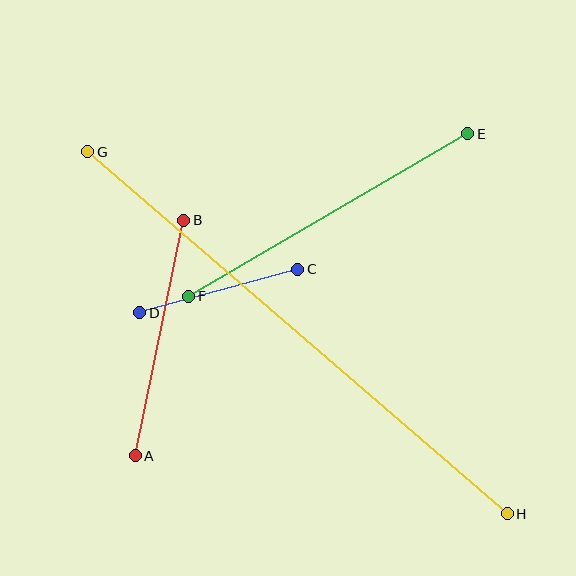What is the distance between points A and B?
The distance is approximately 241 pixels.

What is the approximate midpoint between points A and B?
The midpoint is at approximately (160, 338) pixels.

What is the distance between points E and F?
The distance is approximately 323 pixels.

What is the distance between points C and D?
The distance is approximately 164 pixels.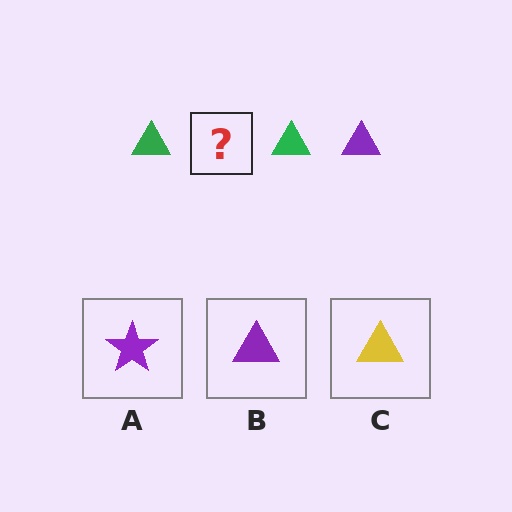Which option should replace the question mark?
Option B.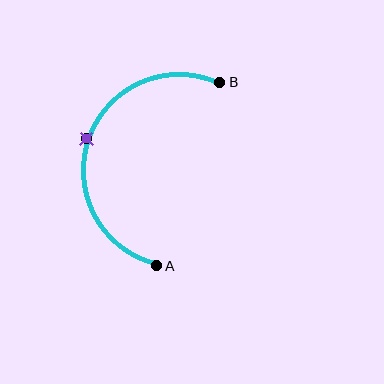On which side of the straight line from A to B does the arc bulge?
The arc bulges to the left of the straight line connecting A and B.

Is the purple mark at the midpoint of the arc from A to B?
Yes. The purple mark lies on the arc at equal arc-length from both A and B — it is the arc midpoint.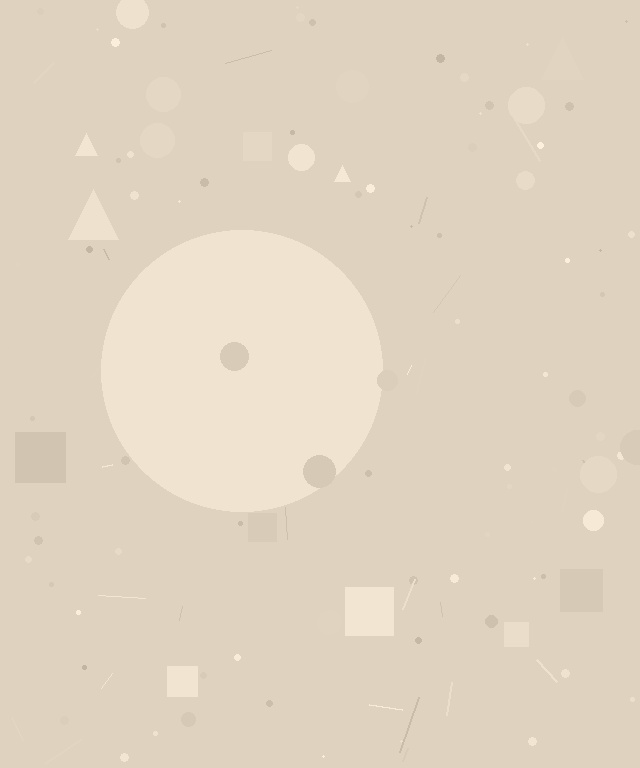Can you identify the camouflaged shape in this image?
The camouflaged shape is a circle.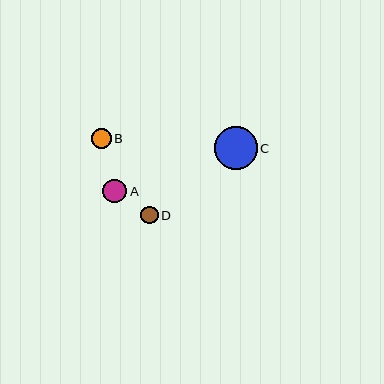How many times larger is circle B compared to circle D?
Circle B is approximately 1.1 times the size of circle D.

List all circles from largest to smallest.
From largest to smallest: C, A, B, D.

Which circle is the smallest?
Circle D is the smallest with a size of approximately 18 pixels.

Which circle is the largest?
Circle C is the largest with a size of approximately 43 pixels.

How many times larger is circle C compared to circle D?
Circle C is approximately 2.4 times the size of circle D.